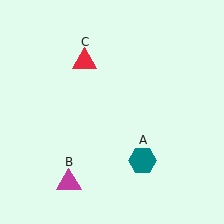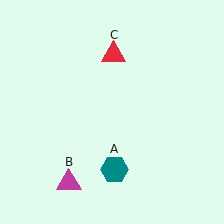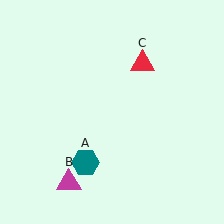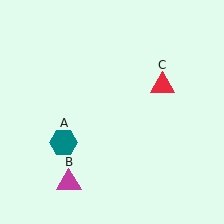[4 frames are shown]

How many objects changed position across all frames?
2 objects changed position: teal hexagon (object A), red triangle (object C).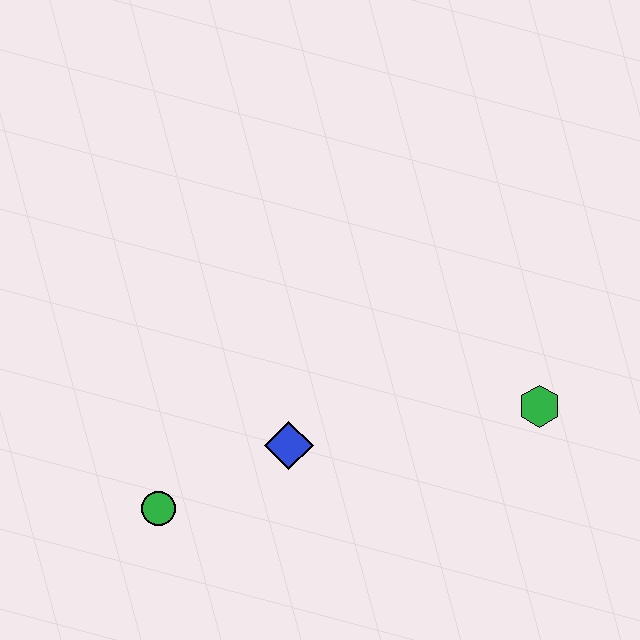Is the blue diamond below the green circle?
No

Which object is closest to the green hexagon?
The blue diamond is closest to the green hexagon.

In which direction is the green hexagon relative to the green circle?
The green hexagon is to the right of the green circle.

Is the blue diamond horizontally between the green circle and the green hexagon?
Yes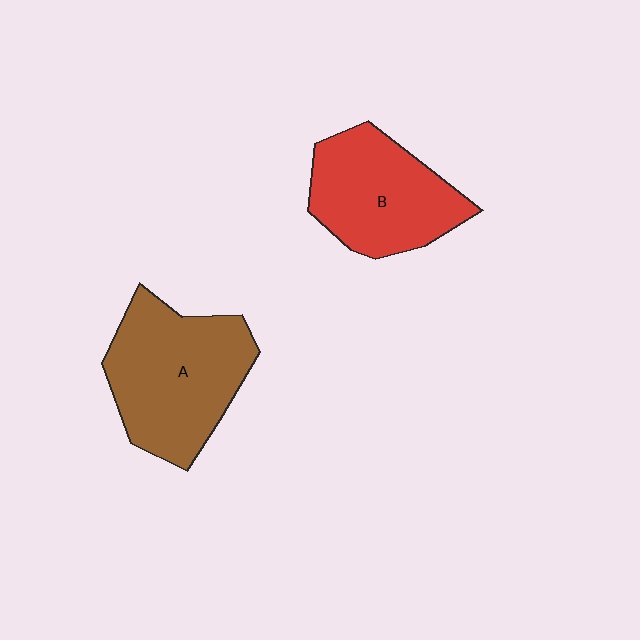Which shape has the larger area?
Shape A (brown).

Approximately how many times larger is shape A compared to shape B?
Approximately 1.2 times.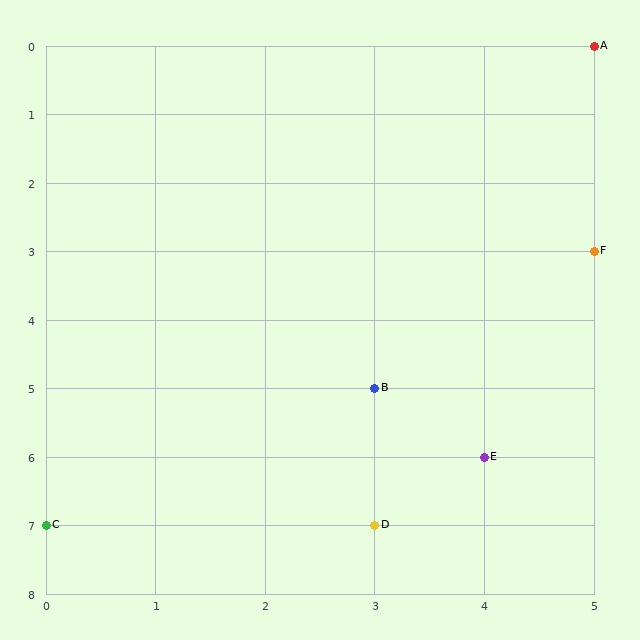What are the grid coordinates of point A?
Point A is at grid coordinates (5, 0).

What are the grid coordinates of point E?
Point E is at grid coordinates (4, 6).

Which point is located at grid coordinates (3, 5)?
Point B is at (3, 5).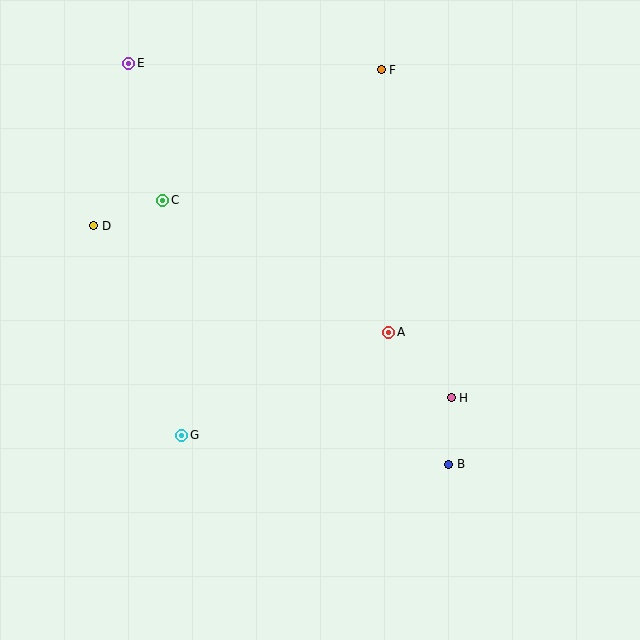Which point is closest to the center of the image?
Point A at (389, 332) is closest to the center.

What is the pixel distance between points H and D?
The distance between H and D is 397 pixels.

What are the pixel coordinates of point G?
Point G is at (182, 435).